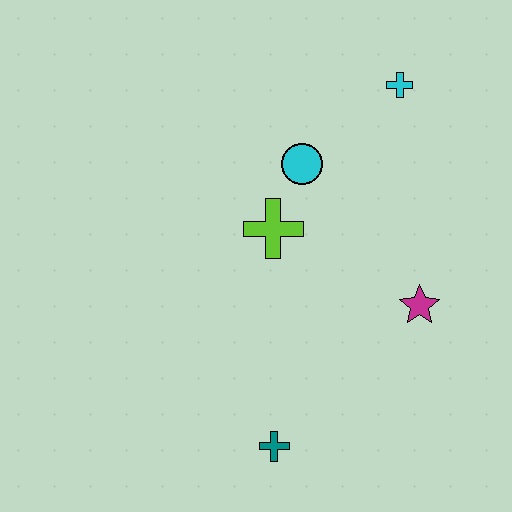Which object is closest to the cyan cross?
The cyan circle is closest to the cyan cross.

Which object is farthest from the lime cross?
The teal cross is farthest from the lime cross.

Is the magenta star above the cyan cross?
No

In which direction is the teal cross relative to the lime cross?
The teal cross is below the lime cross.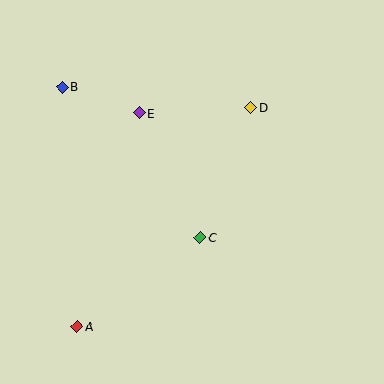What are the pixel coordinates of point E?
Point E is at (139, 113).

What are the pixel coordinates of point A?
Point A is at (77, 326).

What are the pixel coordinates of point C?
Point C is at (200, 238).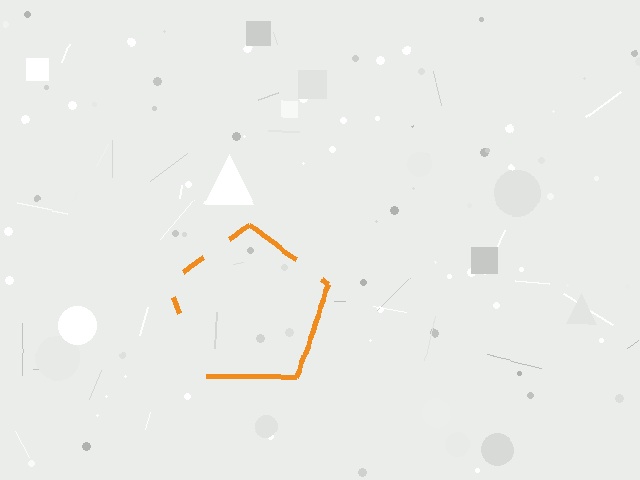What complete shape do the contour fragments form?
The contour fragments form a pentagon.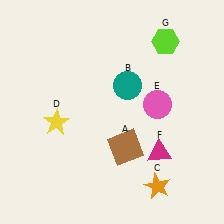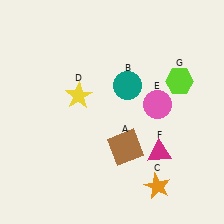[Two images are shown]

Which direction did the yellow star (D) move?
The yellow star (D) moved up.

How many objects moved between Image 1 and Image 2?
2 objects moved between the two images.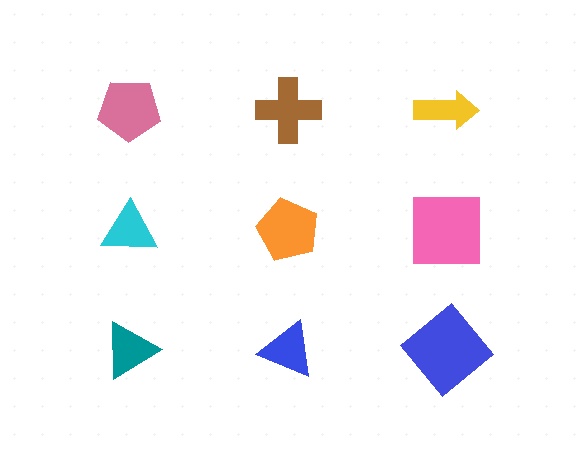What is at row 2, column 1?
A cyan triangle.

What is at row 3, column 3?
A blue diamond.